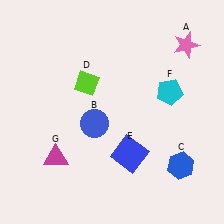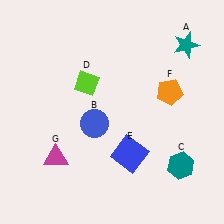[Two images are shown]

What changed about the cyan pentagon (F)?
In Image 1, F is cyan. In Image 2, it changed to orange.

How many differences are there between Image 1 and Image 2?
There are 3 differences between the two images.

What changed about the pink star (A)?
In Image 1, A is pink. In Image 2, it changed to teal.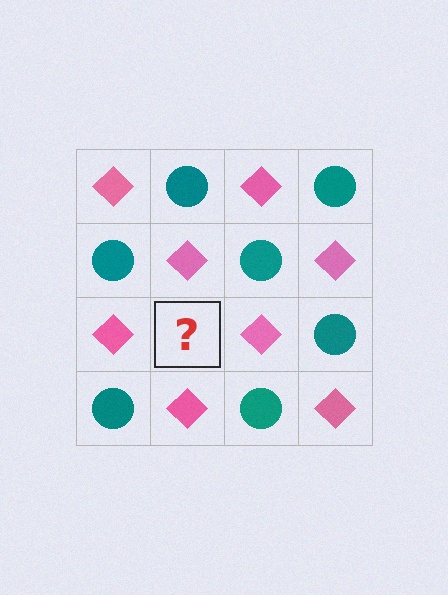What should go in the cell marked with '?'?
The missing cell should contain a teal circle.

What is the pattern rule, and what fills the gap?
The rule is that it alternates pink diamond and teal circle in a checkerboard pattern. The gap should be filled with a teal circle.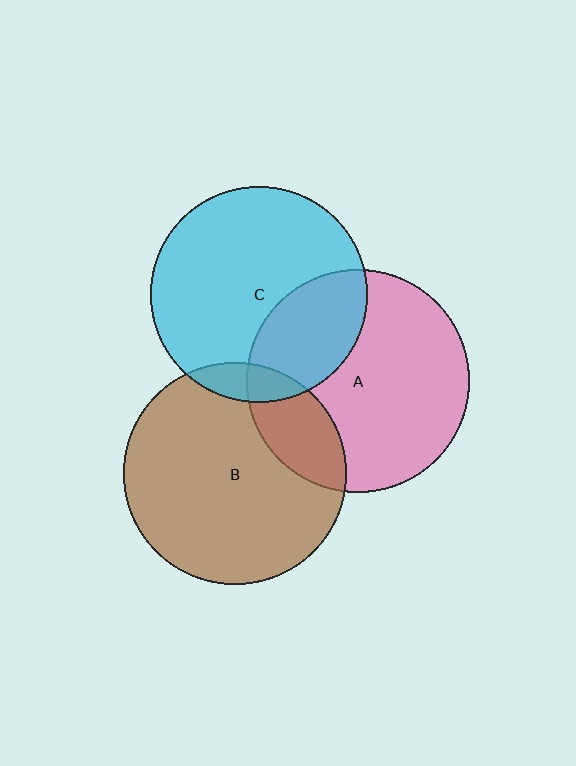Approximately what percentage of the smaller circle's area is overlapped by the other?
Approximately 20%.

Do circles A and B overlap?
Yes.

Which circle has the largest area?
Circle A (pink).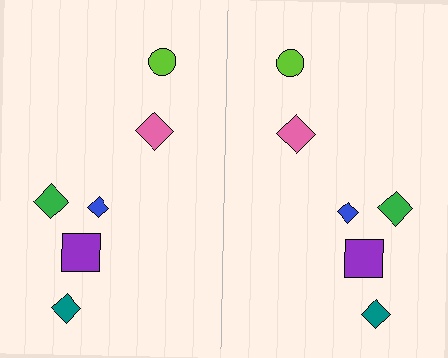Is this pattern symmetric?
Yes, this pattern has bilateral (reflection) symmetry.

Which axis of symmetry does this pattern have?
The pattern has a vertical axis of symmetry running through the center of the image.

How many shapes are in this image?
There are 12 shapes in this image.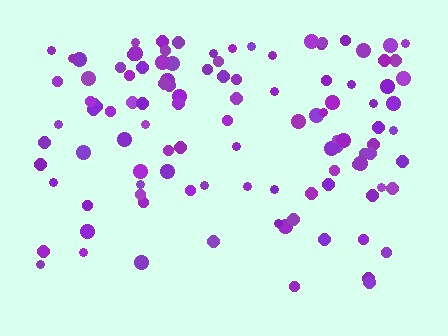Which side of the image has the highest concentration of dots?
The top.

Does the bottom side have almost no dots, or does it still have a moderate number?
Still a moderate number, just noticeably fewer than the top.